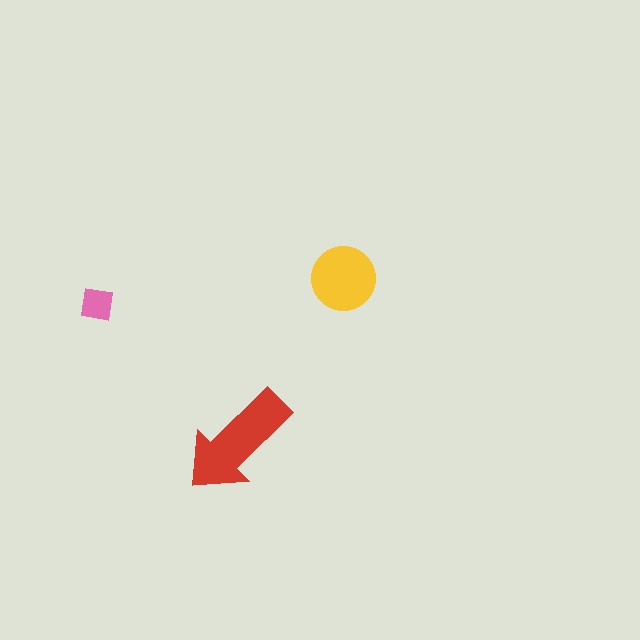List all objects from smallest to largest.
The pink square, the yellow circle, the red arrow.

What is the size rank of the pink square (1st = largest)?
3rd.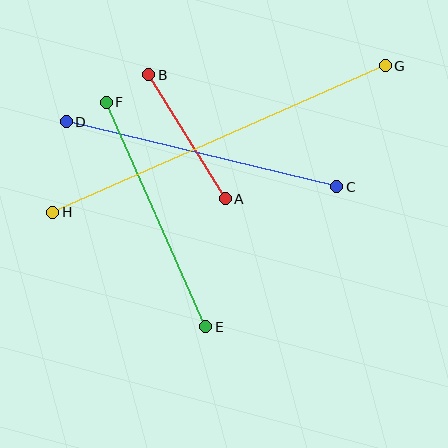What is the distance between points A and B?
The distance is approximately 146 pixels.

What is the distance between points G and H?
The distance is approximately 363 pixels.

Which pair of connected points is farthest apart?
Points G and H are farthest apart.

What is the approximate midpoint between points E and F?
The midpoint is at approximately (156, 215) pixels.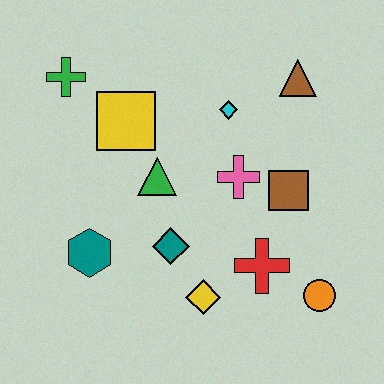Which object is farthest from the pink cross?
The green cross is farthest from the pink cross.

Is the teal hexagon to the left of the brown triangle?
Yes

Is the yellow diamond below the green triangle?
Yes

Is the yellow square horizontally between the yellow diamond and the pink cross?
No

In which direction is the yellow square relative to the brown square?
The yellow square is to the left of the brown square.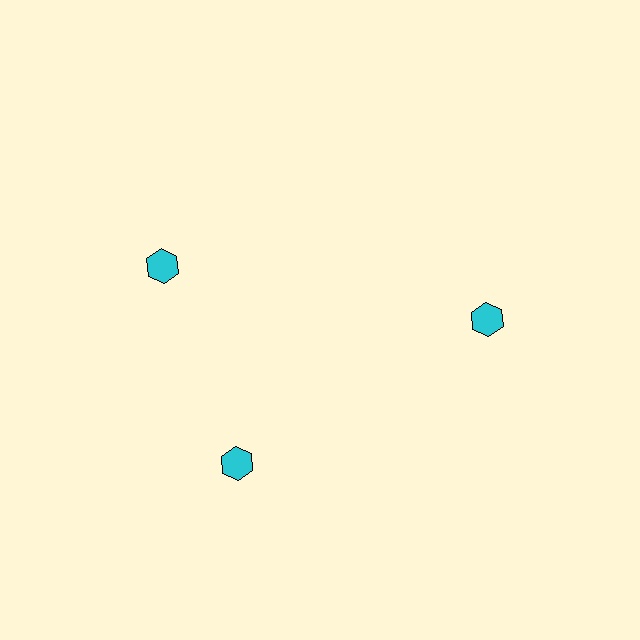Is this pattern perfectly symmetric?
No. The 3 cyan hexagons are arranged in a ring, but one element near the 11 o'clock position is rotated out of alignment along the ring, breaking the 3-fold rotational symmetry.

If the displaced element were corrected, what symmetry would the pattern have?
It would have 3-fold rotational symmetry — the pattern would map onto itself every 120 degrees.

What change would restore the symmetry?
The symmetry would be restored by rotating it back into even spacing with its neighbors so that all 3 hexagons sit at equal angles and equal distance from the center.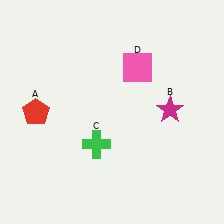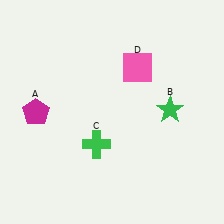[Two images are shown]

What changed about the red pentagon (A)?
In Image 1, A is red. In Image 2, it changed to magenta.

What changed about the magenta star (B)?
In Image 1, B is magenta. In Image 2, it changed to green.